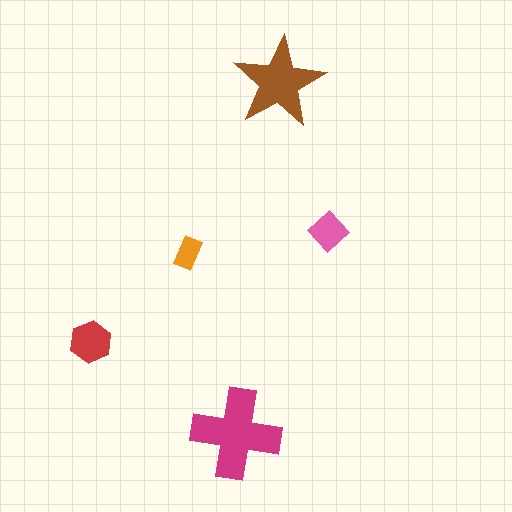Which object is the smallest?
The orange rectangle.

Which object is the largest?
The magenta cross.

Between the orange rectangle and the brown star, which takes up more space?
The brown star.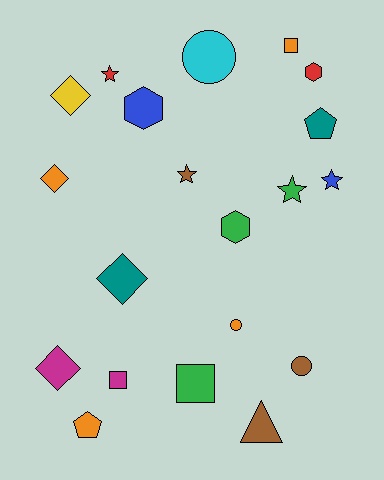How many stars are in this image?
There are 4 stars.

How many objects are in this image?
There are 20 objects.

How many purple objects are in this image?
There are no purple objects.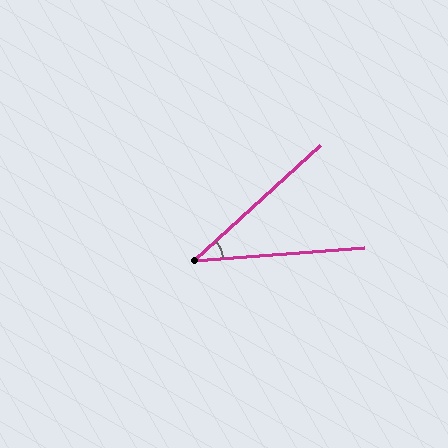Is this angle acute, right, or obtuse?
It is acute.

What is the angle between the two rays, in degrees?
Approximately 38 degrees.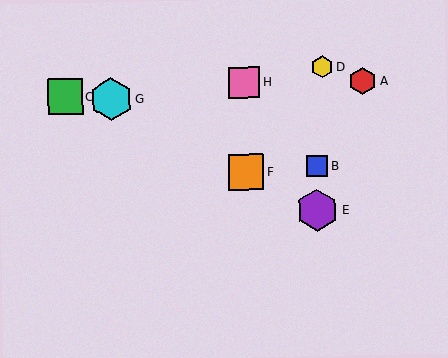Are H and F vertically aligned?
Yes, both are at x≈244.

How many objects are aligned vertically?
2 objects (F, H) are aligned vertically.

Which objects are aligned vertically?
Objects F, H are aligned vertically.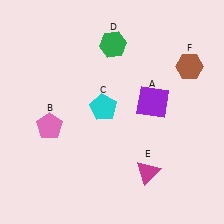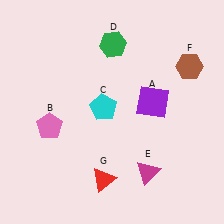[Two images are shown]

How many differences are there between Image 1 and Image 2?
There is 1 difference between the two images.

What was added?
A red triangle (G) was added in Image 2.